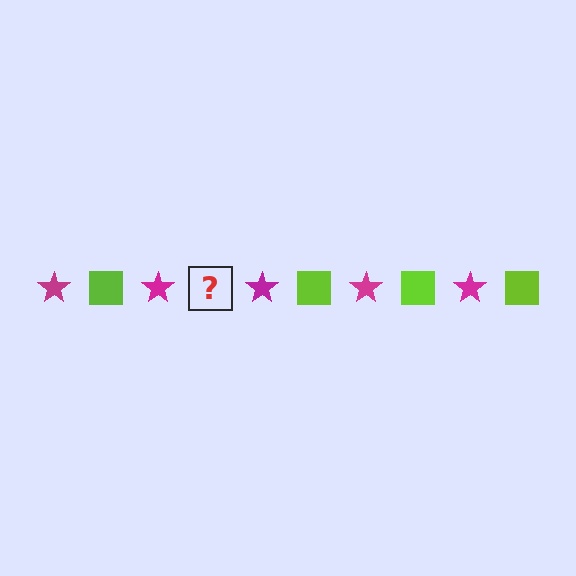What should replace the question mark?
The question mark should be replaced with a lime square.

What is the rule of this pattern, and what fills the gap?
The rule is that the pattern alternates between magenta star and lime square. The gap should be filled with a lime square.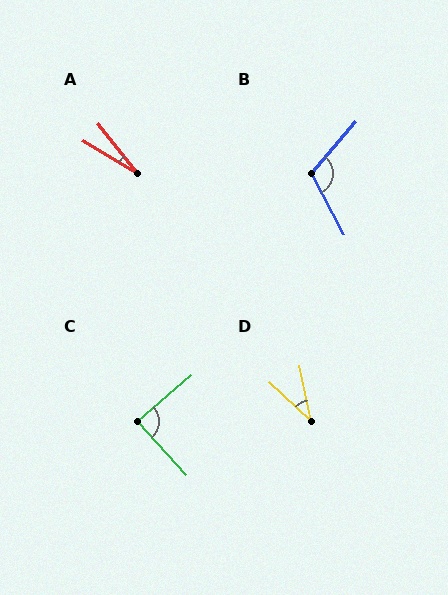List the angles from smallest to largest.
A (21°), D (36°), C (88°), B (112°).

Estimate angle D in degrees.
Approximately 36 degrees.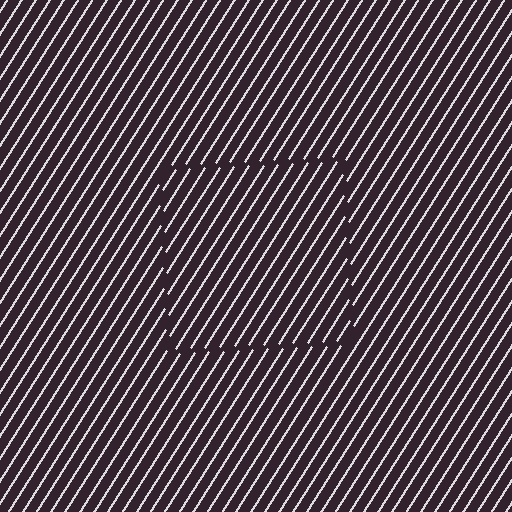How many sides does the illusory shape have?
4 sides — the line-ends trace a square.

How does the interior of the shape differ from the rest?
The interior of the shape contains the same grating, shifted by half a period — the contour is defined by the phase discontinuity where line-ends from the inner and outer gratings abut.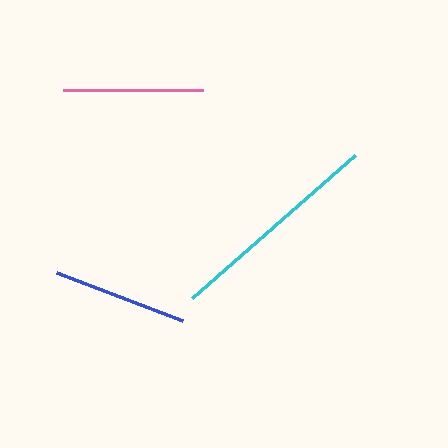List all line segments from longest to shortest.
From longest to shortest: cyan, pink, blue.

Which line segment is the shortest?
The blue line is the shortest at approximately 135 pixels.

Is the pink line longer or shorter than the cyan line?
The cyan line is longer than the pink line.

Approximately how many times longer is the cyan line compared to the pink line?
The cyan line is approximately 1.6 times the length of the pink line.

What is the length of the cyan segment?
The cyan segment is approximately 217 pixels long.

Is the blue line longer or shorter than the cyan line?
The cyan line is longer than the blue line.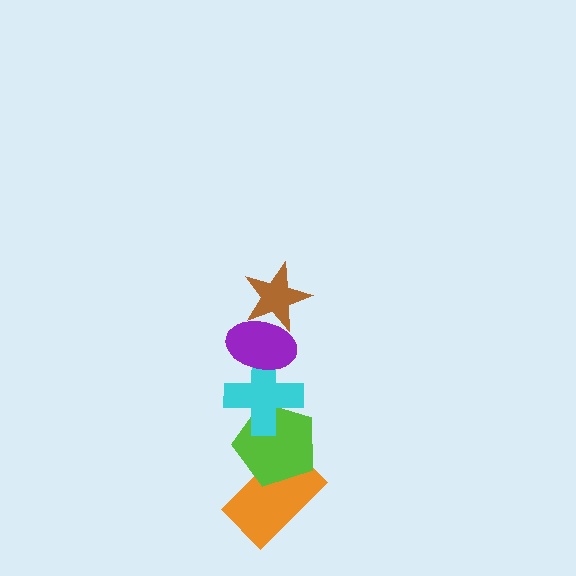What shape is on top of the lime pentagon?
The cyan cross is on top of the lime pentagon.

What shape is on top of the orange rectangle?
The lime pentagon is on top of the orange rectangle.